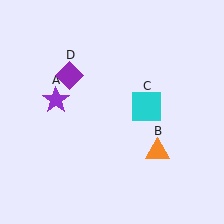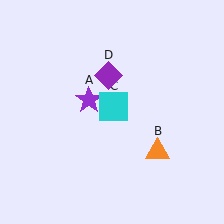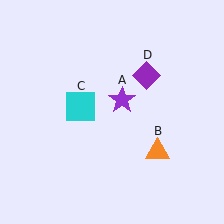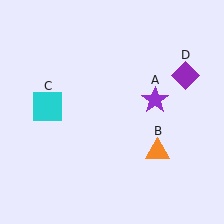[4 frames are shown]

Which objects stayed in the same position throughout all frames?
Orange triangle (object B) remained stationary.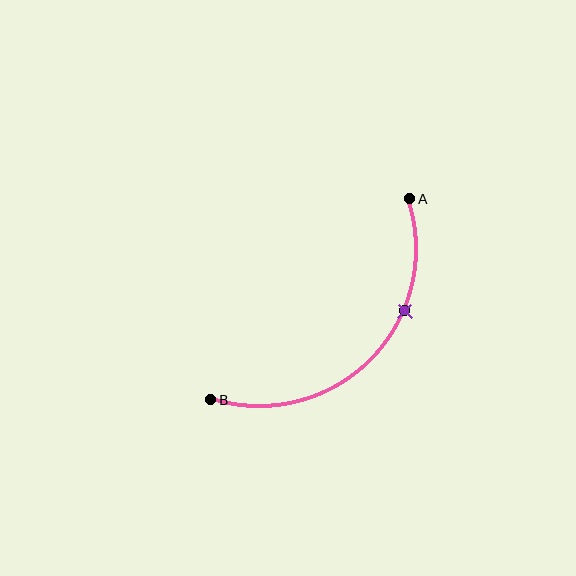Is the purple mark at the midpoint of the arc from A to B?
No. The purple mark lies on the arc but is closer to endpoint A. The arc midpoint would be at the point on the curve equidistant along the arc from both A and B.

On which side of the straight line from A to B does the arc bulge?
The arc bulges below and to the right of the straight line connecting A and B.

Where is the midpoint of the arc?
The arc midpoint is the point on the curve farthest from the straight line joining A and B. It sits below and to the right of that line.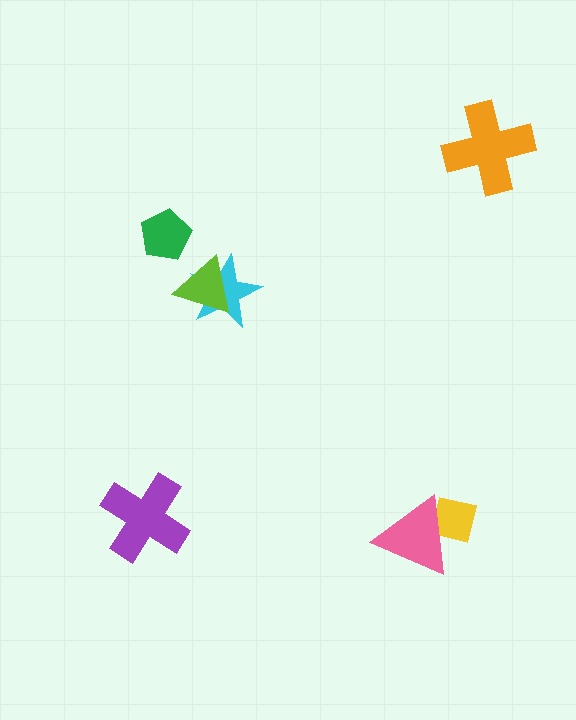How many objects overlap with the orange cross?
0 objects overlap with the orange cross.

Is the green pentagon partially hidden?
No, no other shape covers it.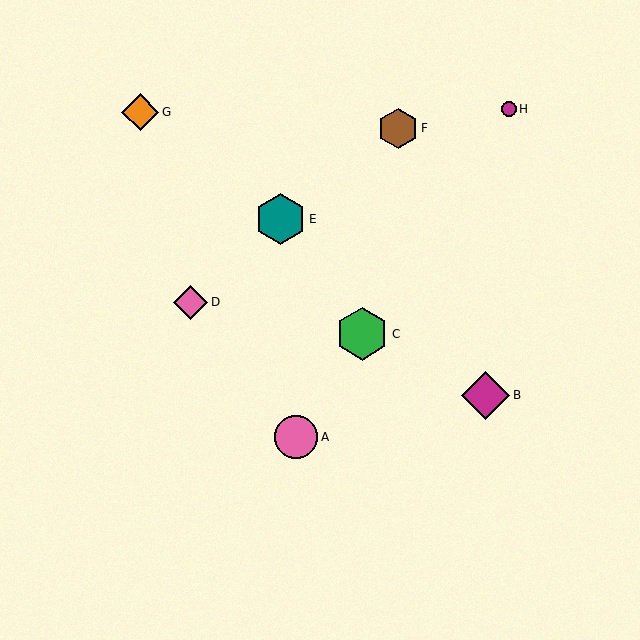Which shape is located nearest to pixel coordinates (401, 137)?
The brown hexagon (labeled F) at (398, 128) is nearest to that location.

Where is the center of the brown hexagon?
The center of the brown hexagon is at (398, 128).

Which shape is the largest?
The green hexagon (labeled C) is the largest.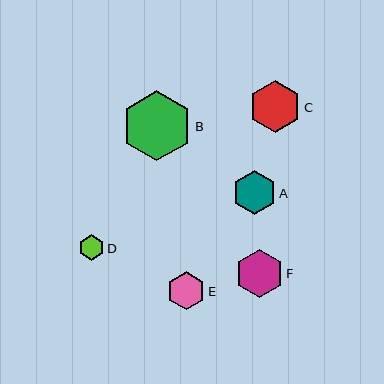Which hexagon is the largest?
Hexagon B is the largest with a size of approximately 70 pixels.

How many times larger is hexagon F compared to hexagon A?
Hexagon F is approximately 1.1 times the size of hexagon A.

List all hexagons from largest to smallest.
From largest to smallest: B, C, F, A, E, D.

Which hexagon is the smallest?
Hexagon D is the smallest with a size of approximately 25 pixels.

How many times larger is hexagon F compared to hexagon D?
Hexagon F is approximately 1.9 times the size of hexagon D.